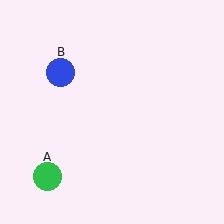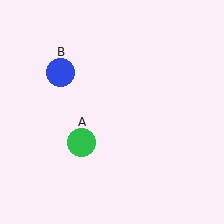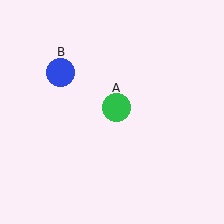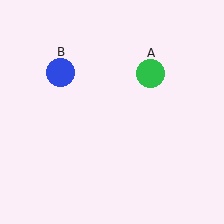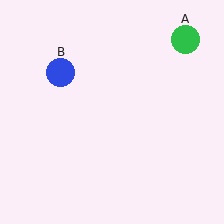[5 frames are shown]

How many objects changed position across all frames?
1 object changed position: green circle (object A).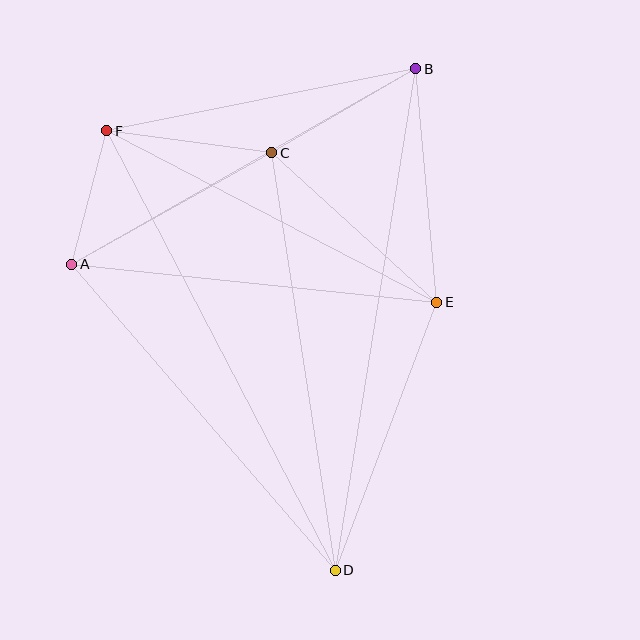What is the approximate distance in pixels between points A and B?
The distance between A and B is approximately 396 pixels.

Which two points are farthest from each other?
Points B and D are farthest from each other.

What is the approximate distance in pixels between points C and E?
The distance between C and E is approximately 223 pixels.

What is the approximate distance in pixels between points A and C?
The distance between A and C is approximately 229 pixels.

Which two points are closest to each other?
Points A and F are closest to each other.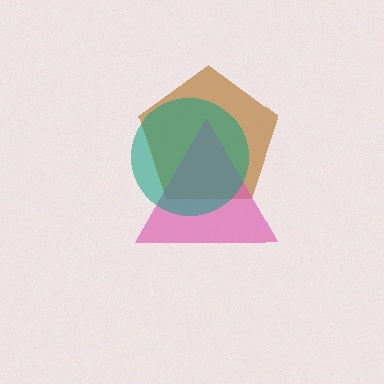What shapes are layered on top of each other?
The layered shapes are: a brown pentagon, a pink triangle, a teal circle.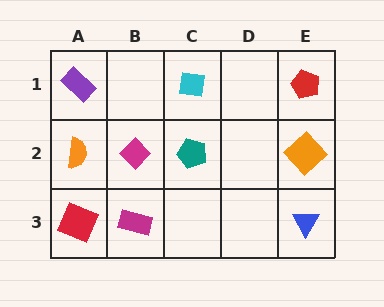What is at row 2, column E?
An orange diamond.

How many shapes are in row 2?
4 shapes.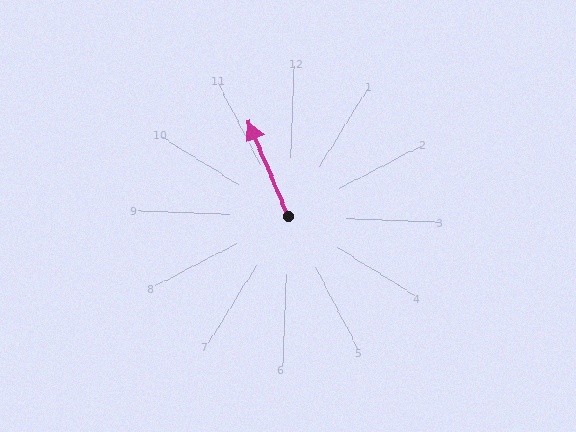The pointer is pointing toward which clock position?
Roughly 11 o'clock.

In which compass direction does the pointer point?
Northwest.